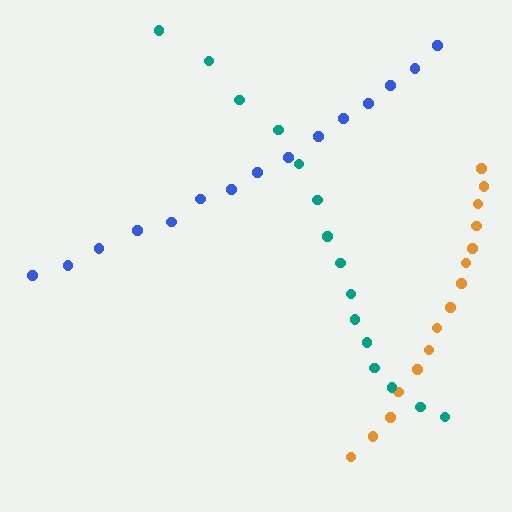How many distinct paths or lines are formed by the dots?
There are 3 distinct paths.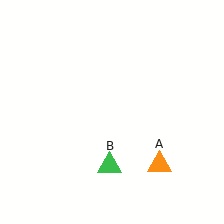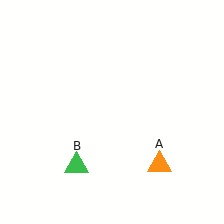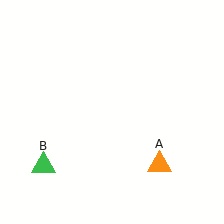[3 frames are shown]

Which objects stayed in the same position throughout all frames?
Orange triangle (object A) remained stationary.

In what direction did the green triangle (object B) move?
The green triangle (object B) moved left.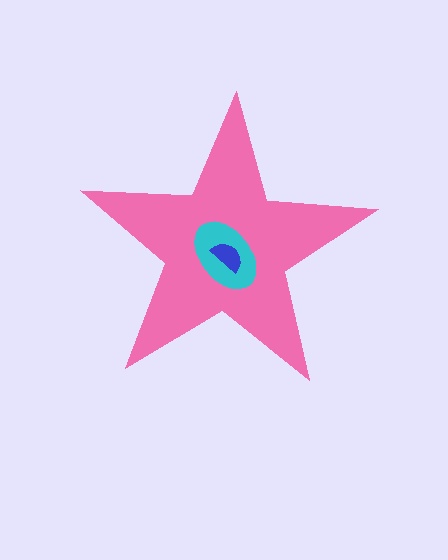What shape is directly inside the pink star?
The cyan ellipse.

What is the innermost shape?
The blue semicircle.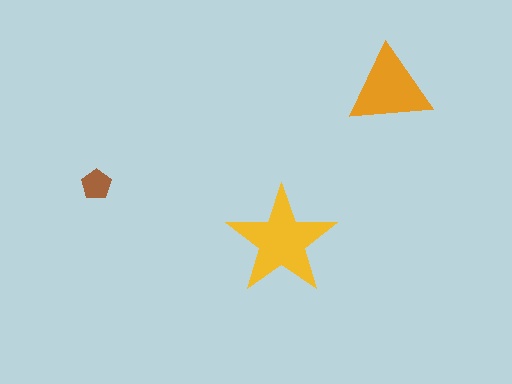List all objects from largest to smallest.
The yellow star, the orange triangle, the brown pentagon.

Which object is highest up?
The orange triangle is topmost.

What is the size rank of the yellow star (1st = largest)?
1st.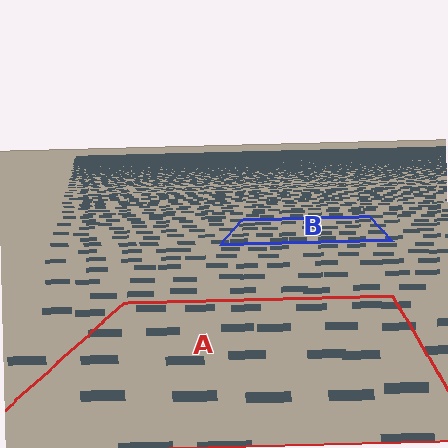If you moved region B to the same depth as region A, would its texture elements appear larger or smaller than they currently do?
They would appear larger. At a closer depth, the same texture elements are projected at a bigger on-screen size.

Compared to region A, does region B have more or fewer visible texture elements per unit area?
Region B has more texture elements per unit area — they are packed more densely because it is farther away.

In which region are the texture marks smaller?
The texture marks are smaller in region B, because it is farther away.